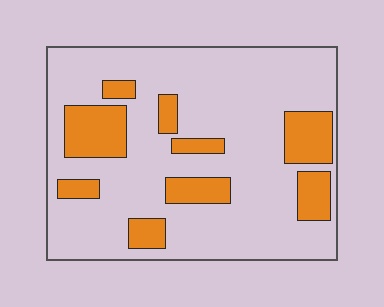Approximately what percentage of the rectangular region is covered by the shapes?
Approximately 20%.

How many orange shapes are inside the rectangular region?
9.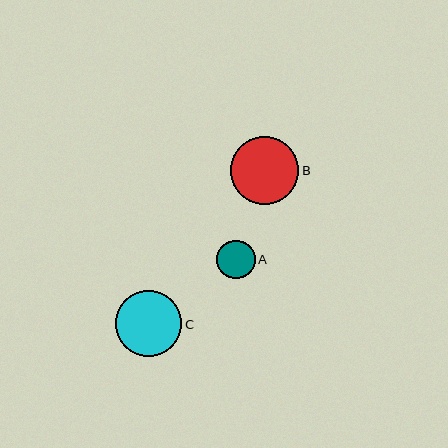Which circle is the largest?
Circle B is the largest with a size of approximately 68 pixels.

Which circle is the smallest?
Circle A is the smallest with a size of approximately 38 pixels.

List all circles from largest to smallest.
From largest to smallest: B, C, A.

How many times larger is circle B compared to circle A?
Circle B is approximately 1.8 times the size of circle A.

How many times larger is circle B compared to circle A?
Circle B is approximately 1.8 times the size of circle A.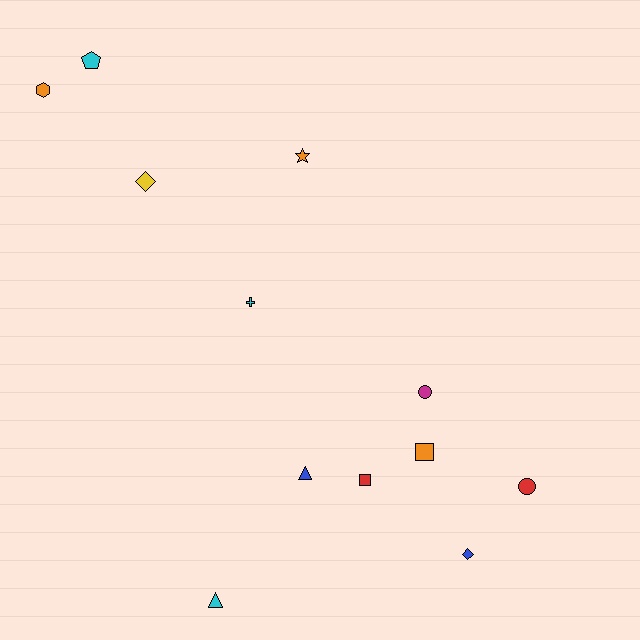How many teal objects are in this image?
There are no teal objects.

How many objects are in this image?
There are 12 objects.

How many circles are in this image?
There are 2 circles.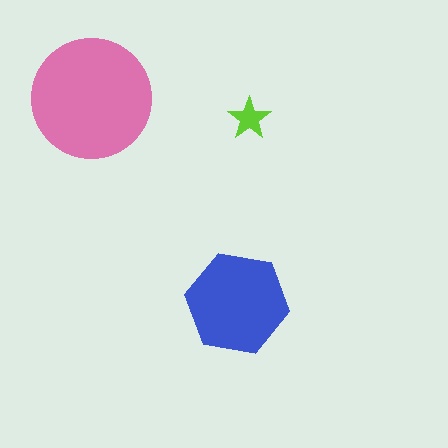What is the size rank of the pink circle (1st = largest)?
1st.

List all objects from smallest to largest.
The lime star, the blue hexagon, the pink circle.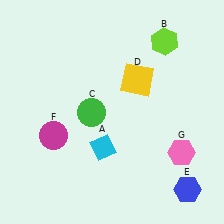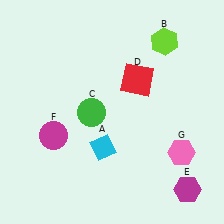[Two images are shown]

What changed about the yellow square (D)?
In Image 1, D is yellow. In Image 2, it changed to red.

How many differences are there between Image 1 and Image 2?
There are 2 differences between the two images.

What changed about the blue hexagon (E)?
In Image 1, E is blue. In Image 2, it changed to magenta.